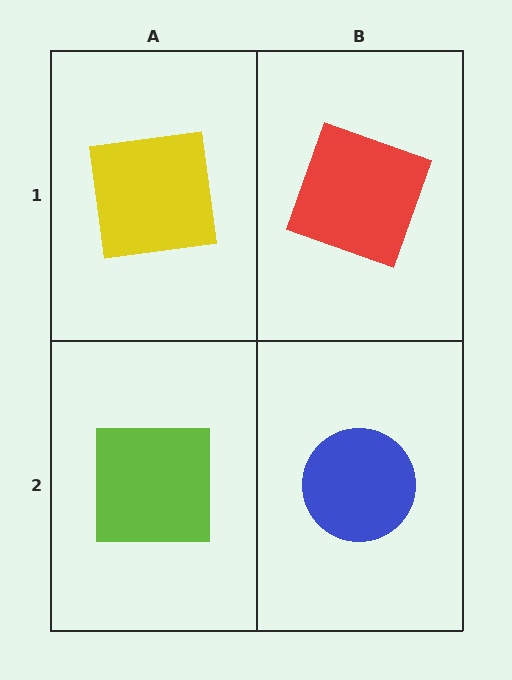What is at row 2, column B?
A blue circle.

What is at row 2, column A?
A lime square.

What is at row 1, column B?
A red square.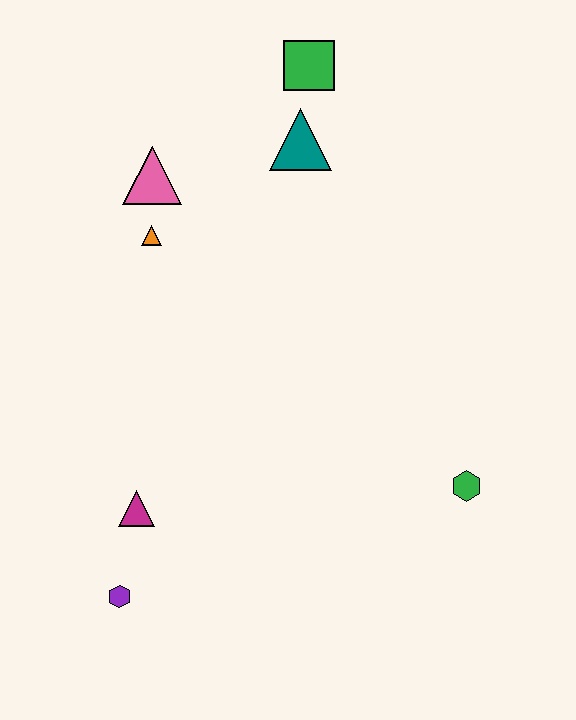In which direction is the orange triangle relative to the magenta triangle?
The orange triangle is above the magenta triangle.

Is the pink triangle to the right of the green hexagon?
No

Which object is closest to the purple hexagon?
The magenta triangle is closest to the purple hexagon.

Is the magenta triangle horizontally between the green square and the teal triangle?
No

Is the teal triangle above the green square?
No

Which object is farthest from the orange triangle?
The green hexagon is farthest from the orange triangle.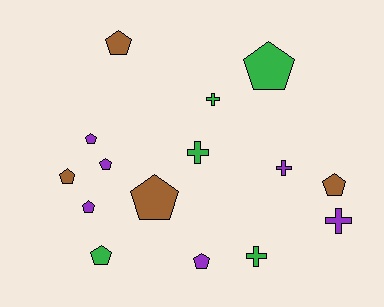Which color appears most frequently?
Purple, with 6 objects.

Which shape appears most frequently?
Pentagon, with 10 objects.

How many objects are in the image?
There are 15 objects.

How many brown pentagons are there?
There are 4 brown pentagons.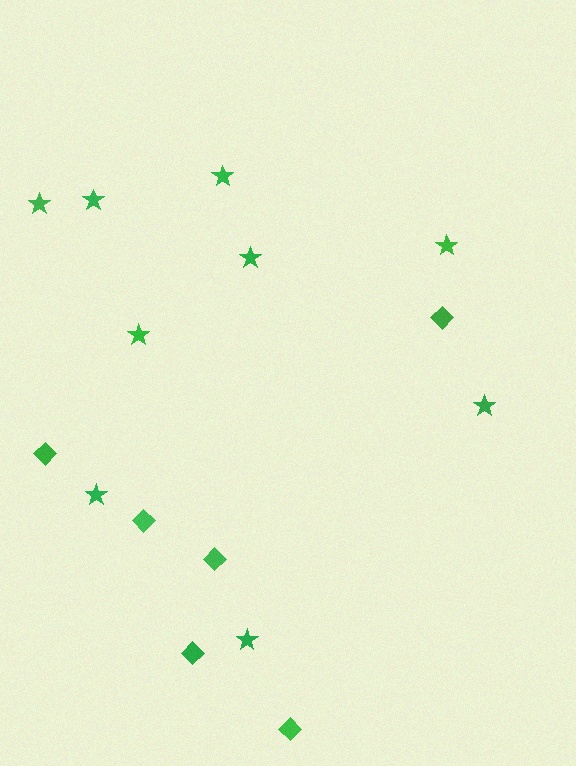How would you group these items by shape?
There are 2 groups: one group of stars (9) and one group of diamonds (6).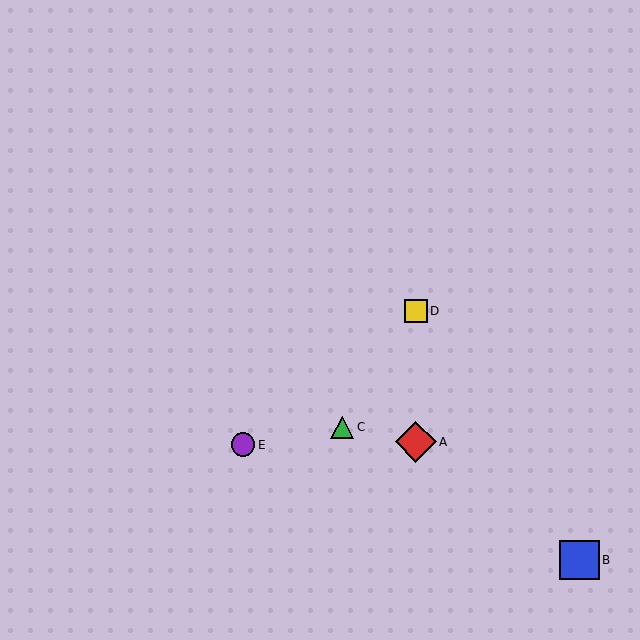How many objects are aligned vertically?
2 objects (A, D) are aligned vertically.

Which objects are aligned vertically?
Objects A, D are aligned vertically.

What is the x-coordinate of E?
Object E is at x≈243.